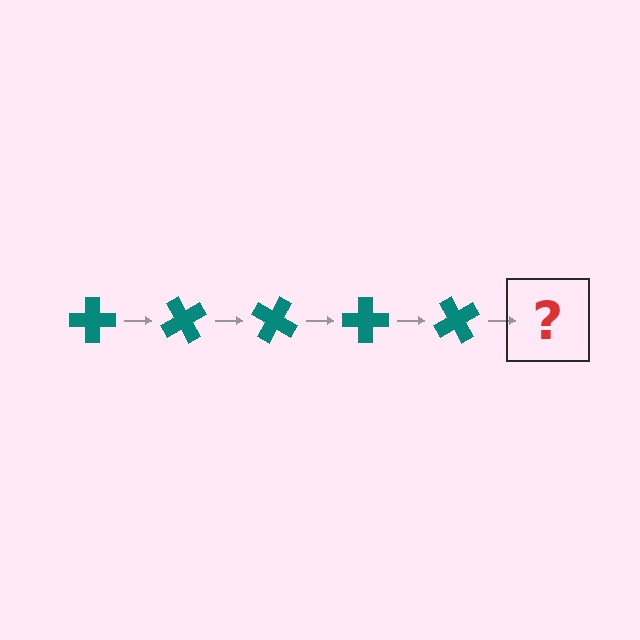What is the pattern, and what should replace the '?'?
The pattern is that the cross rotates 60 degrees each step. The '?' should be a teal cross rotated 300 degrees.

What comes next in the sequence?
The next element should be a teal cross rotated 300 degrees.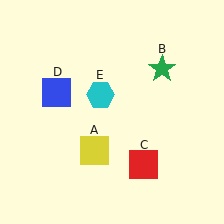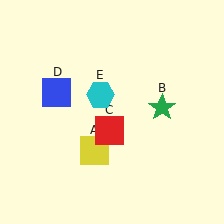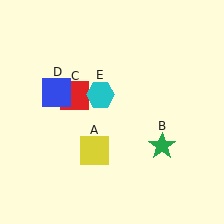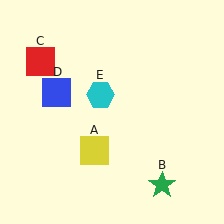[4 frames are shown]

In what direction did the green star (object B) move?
The green star (object B) moved down.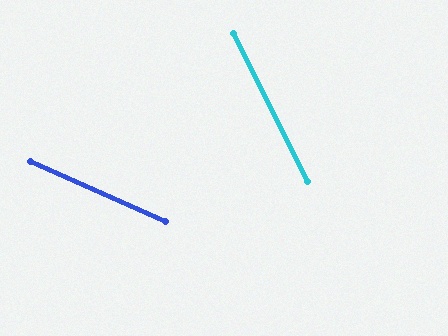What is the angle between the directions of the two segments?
Approximately 39 degrees.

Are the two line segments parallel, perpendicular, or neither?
Neither parallel nor perpendicular — they differ by about 39°.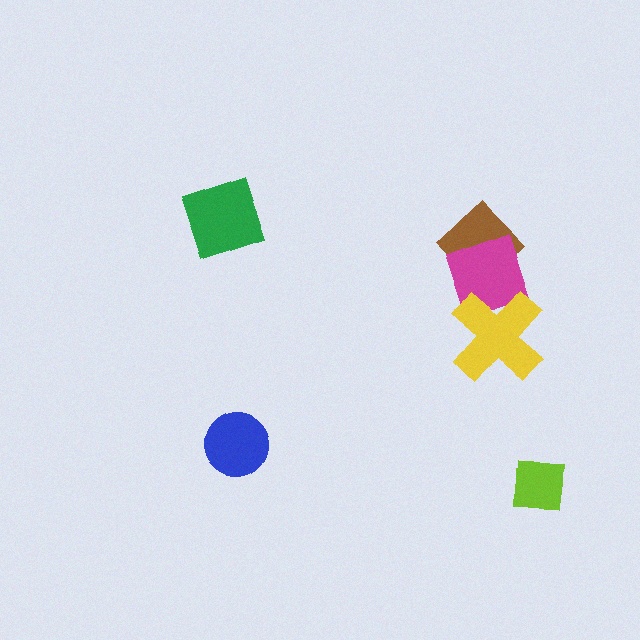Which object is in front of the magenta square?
The yellow cross is in front of the magenta square.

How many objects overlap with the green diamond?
0 objects overlap with the green diamond.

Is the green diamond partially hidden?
No, no other shape covers it.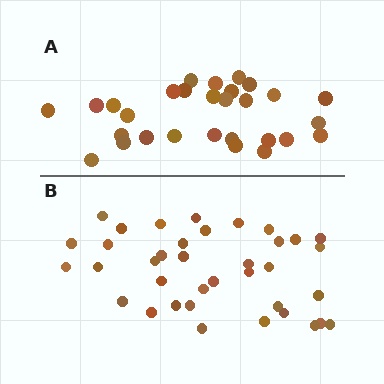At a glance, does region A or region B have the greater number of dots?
Region B (the bottom region) has more dots.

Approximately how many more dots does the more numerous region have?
Region B has roughly 8 or so more dots than region A.